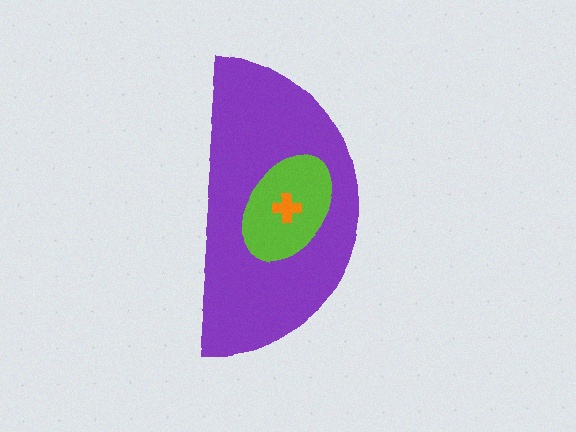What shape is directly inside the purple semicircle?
The lime ellipse.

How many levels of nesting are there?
3.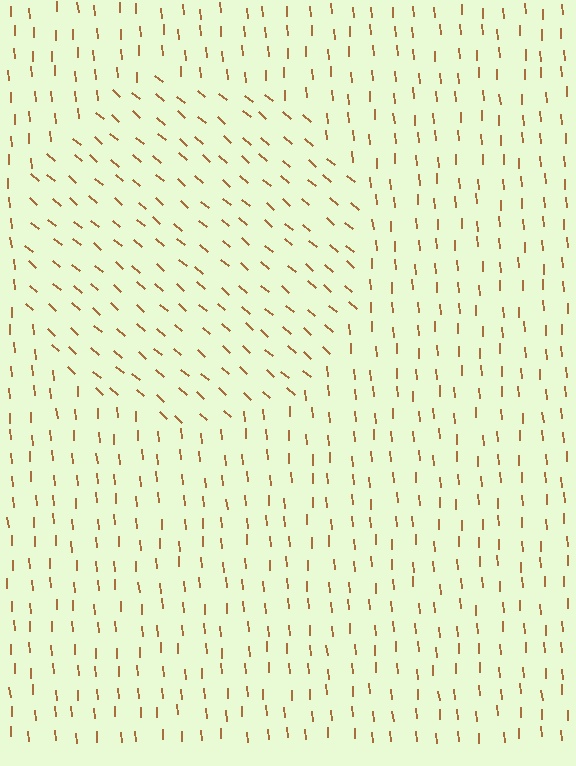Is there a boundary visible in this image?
Yes, there is a texture boundary formed by a change in line orientation.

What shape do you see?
I see a circle.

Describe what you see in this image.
The image is filled with small brown line segments. A circle region in the image has lines oriented differently from the surrounding lines, creating a visible texture boundary.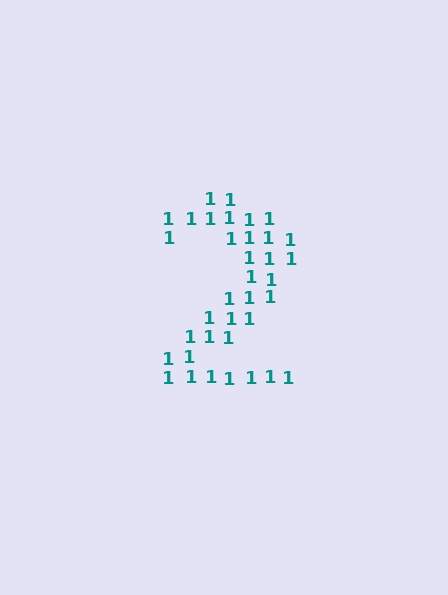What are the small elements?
The small elements are digit 1's.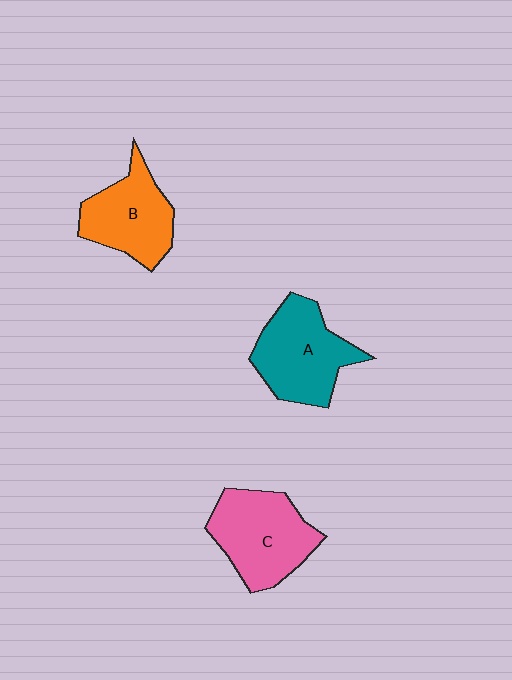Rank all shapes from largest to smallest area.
From largest to smallest: C (pink), A (teal), B (orange).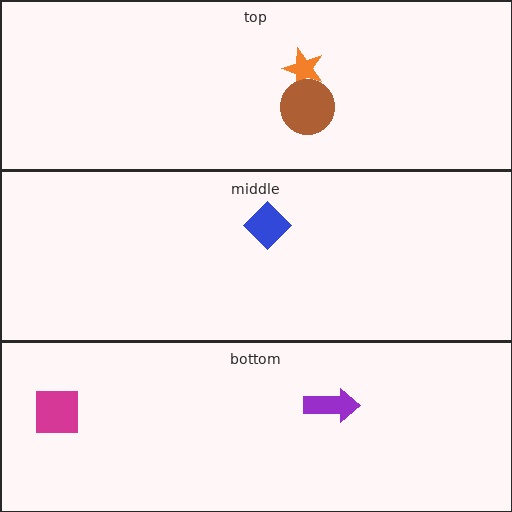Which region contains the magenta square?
The bottom region.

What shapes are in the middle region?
The blue diamond.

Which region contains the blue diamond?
The middle region.